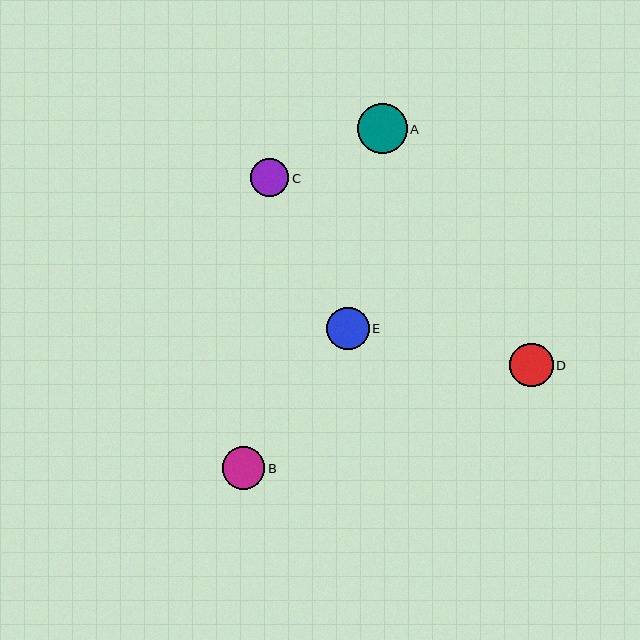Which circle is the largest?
Circle A is the largest with a size of approximately 49 pixels.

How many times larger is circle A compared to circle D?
Circle A is approximately 1.1 times the size of circle D.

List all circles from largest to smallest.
From largest to smallest: A, D, B, E, C.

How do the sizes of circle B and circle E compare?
Circle B and circle E are approximately the same size.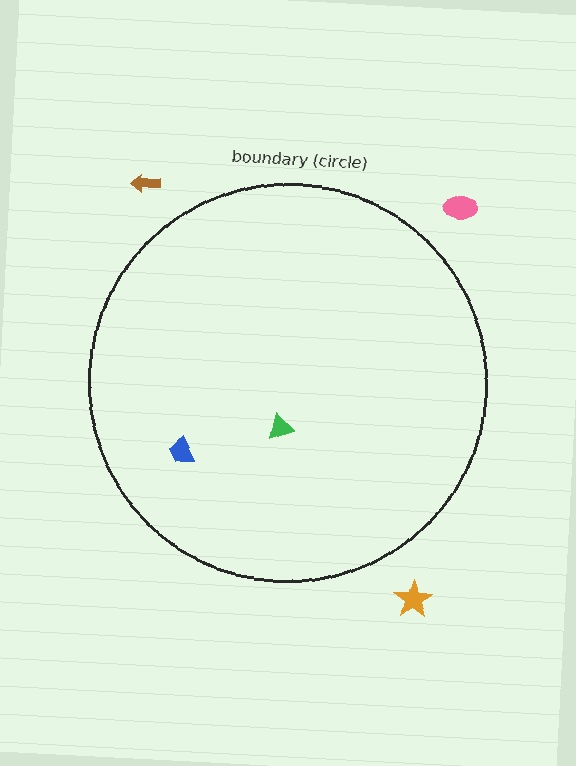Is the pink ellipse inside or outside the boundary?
Outside.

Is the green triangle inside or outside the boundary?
Inside.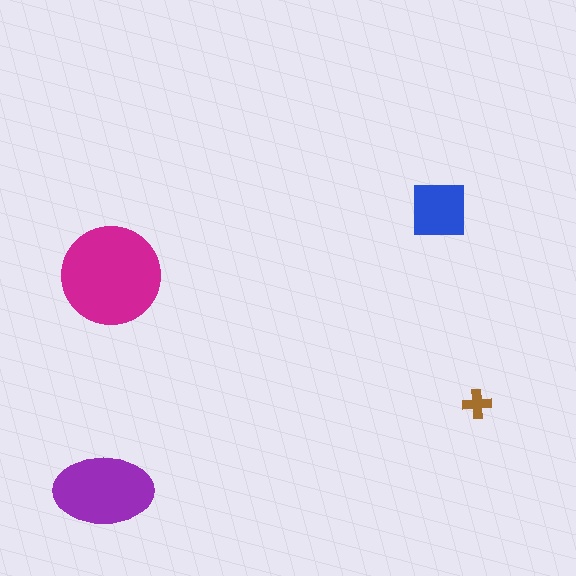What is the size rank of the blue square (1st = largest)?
3rd.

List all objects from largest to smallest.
The magenta circle, the purple ellipse, the blue square, the brown cross.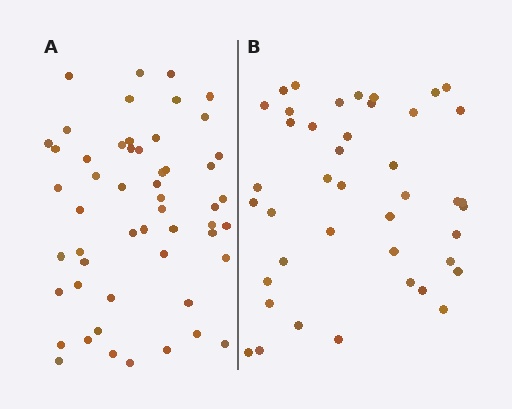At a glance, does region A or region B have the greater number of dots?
Region A (the left region) has more dots.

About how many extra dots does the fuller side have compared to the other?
Region A has roughly 12 or so more dots than region B.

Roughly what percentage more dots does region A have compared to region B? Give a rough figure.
About 25% more.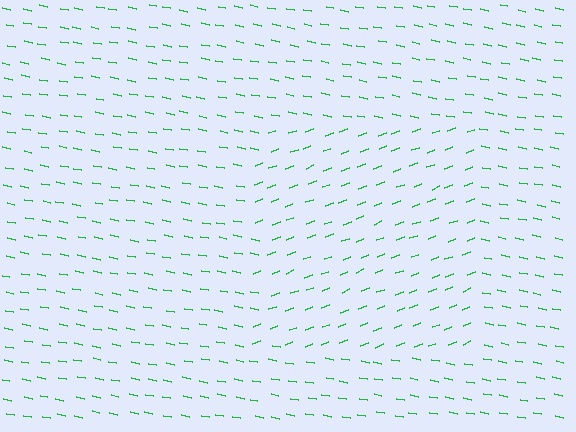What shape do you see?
I see a rectangle.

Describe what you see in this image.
The image is filled with small green line segments. A rectangle region in the image has lines oriented differently from the surrounding lines, creating a visible texture boundary.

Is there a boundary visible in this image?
Yes, there is a texture boundary formed by a change in line orientation.